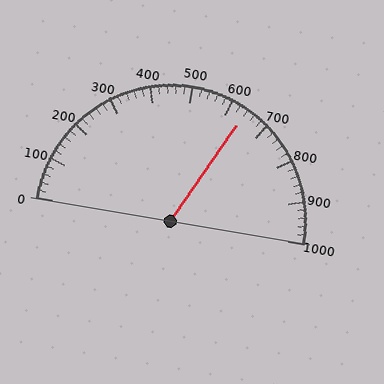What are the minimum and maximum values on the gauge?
The gauge ranges from 0 to 1000.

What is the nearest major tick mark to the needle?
The nearest major tick mark is 600.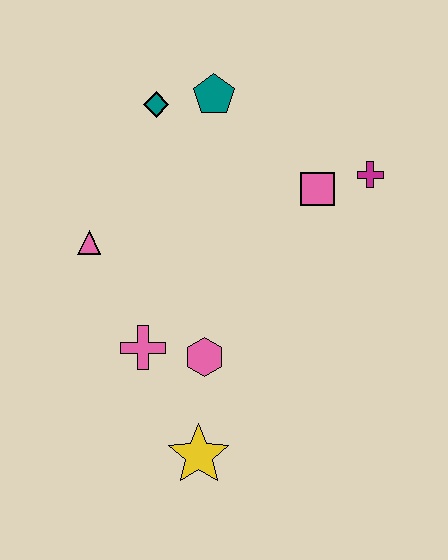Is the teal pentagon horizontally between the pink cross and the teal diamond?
No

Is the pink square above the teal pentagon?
No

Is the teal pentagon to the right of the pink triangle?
Yes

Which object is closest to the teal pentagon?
The teal diamond is closest to the teal pentagon.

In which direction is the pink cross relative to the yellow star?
The pink cross is above the yellow star.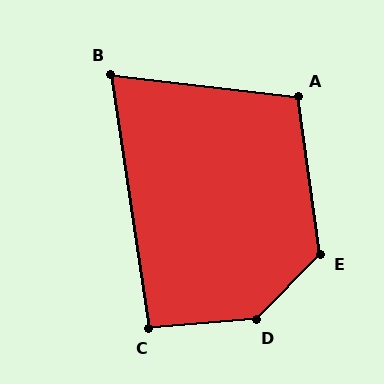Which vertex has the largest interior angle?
D, at approximately 139 degrees.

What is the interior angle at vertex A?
Approximately 105 degrees (obtuse).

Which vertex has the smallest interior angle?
B, at approximately 75 degrees.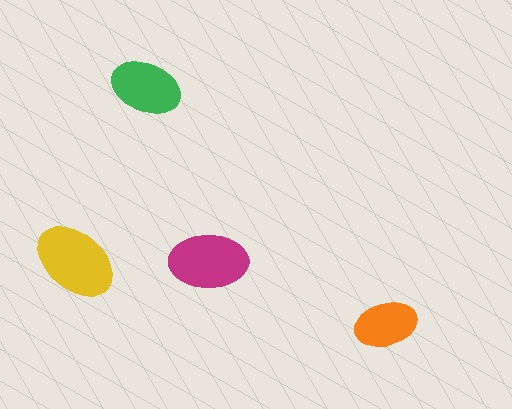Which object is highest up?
The green ellipse is topmost.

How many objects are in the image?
There are 4 objects in the image.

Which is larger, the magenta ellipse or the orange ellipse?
The magenta one.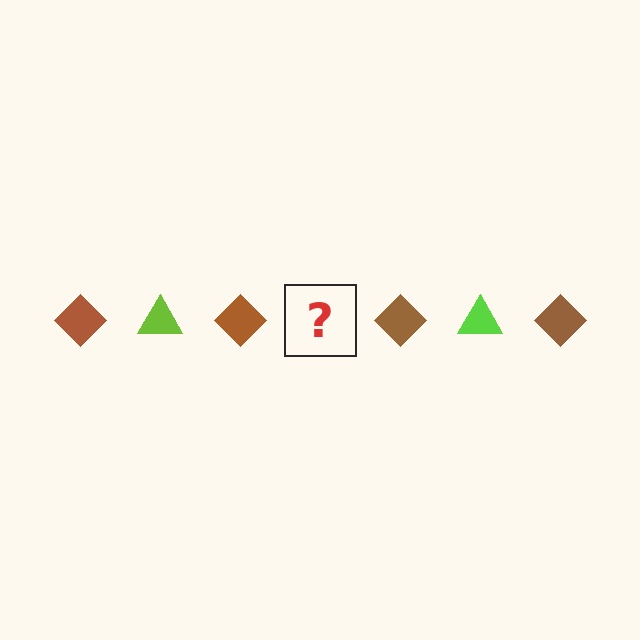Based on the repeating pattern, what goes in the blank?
The blank should be a lime triangle.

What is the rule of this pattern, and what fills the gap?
The rule is that the pattern alternates between brown diamond and lime triangle. The gap should be filled with a lime triangle.